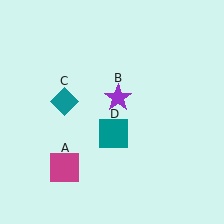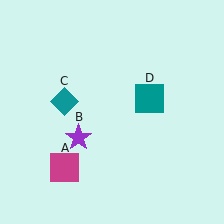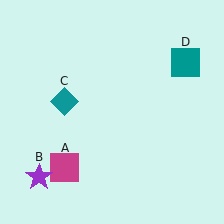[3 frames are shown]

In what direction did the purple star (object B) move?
The purple star (object B) moved down and to the left.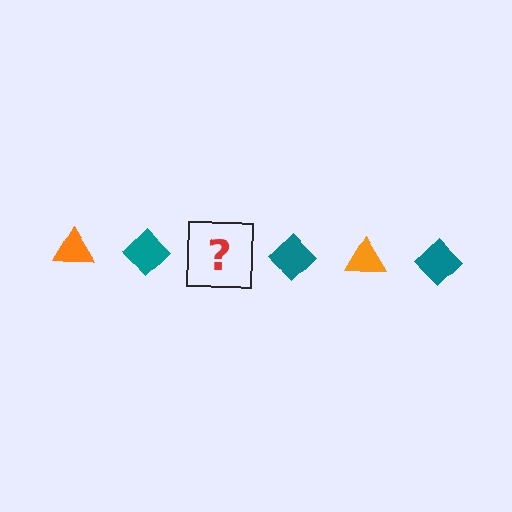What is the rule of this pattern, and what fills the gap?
The rule is that the pattern alternates between orange triangle and teal diamond. The gap should be filled with an orange triangle.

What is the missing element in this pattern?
The missing element is an orange triangle.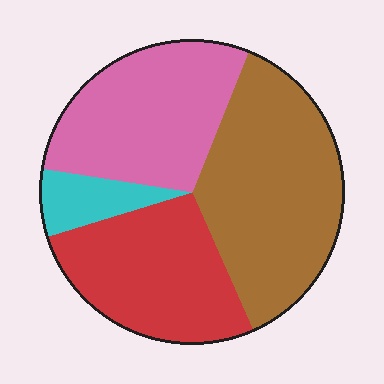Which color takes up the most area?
Brown, at roughly 35%.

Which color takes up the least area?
Cyan, at roughly 5%.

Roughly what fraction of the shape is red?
Red covers 27% of the shape.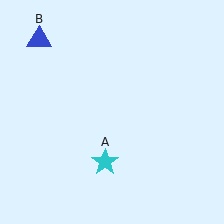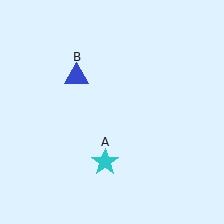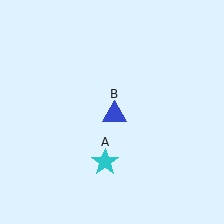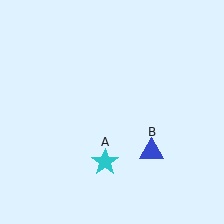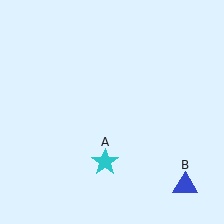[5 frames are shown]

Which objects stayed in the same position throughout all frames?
Cyan star (object A) remained stationary.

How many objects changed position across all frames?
1 object changed position: blue triangle (object B).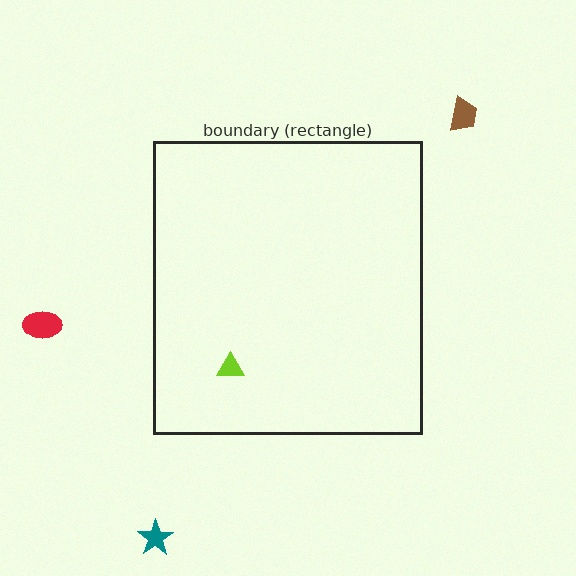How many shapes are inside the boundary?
1 inside, 3 outside.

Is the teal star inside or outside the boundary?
Outside.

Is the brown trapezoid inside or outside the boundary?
Outside.